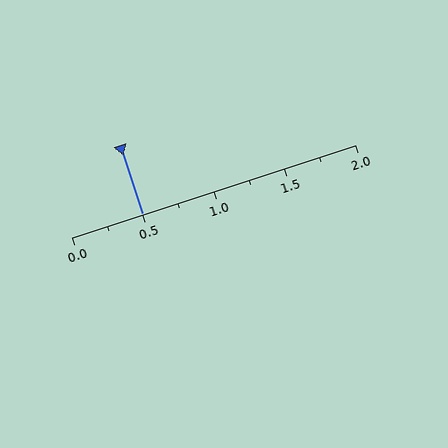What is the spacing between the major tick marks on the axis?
The major ticks are spaced 0.5 apart.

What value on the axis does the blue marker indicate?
The marker indicates approximately 0.5.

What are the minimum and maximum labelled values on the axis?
The axis runs from 0.0 to 2.0.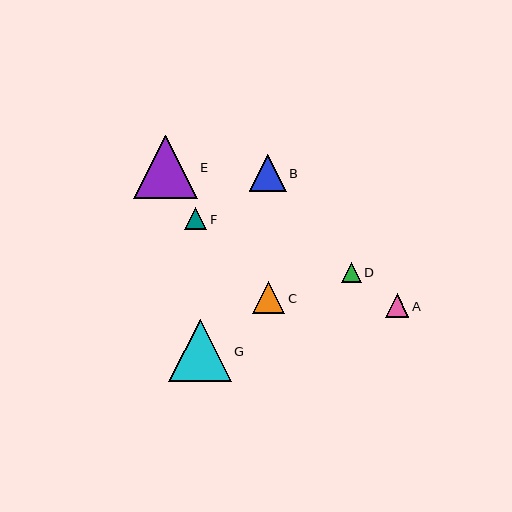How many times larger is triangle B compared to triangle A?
Triangle B is approximately 1.5 times the size of triangle A.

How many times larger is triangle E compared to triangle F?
Triangle E is approximately 2.8 times the size of triangle F.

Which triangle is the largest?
Triangle E is the largest with a size of approximately 64 pixels.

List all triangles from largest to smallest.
From largest to smallest: E, G, B, C, A, F, D.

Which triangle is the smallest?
Triangle D is the smallest with a size of approximately 20 pixels.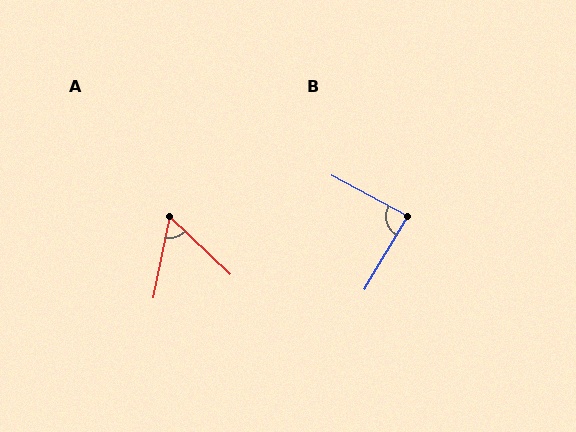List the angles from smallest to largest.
A (58°), B (88°).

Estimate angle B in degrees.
Approximately 88 degrees.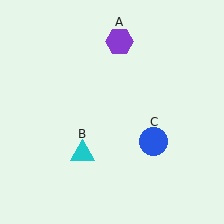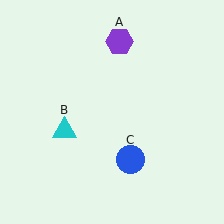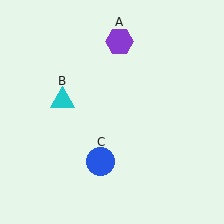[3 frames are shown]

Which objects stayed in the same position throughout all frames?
Purple hexagon (object A) remained stationary.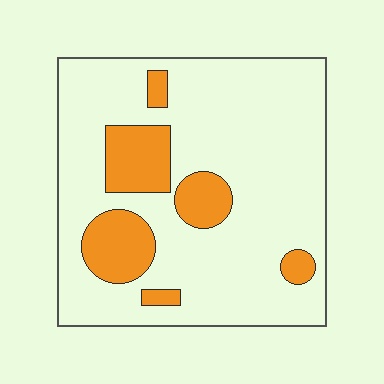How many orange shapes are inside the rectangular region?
6.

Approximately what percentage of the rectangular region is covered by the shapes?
Approximately 20%.